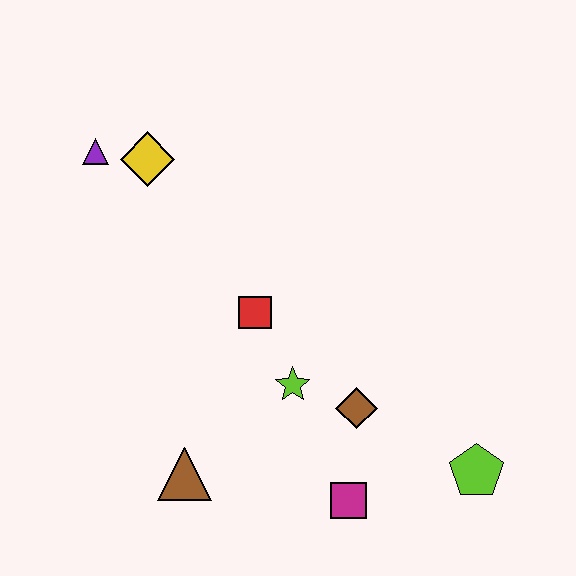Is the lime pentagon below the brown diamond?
Yes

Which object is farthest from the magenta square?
The purple triangle is farthest from the magenta square.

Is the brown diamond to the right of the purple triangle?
Yes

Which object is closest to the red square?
The lime star is closest to the red square.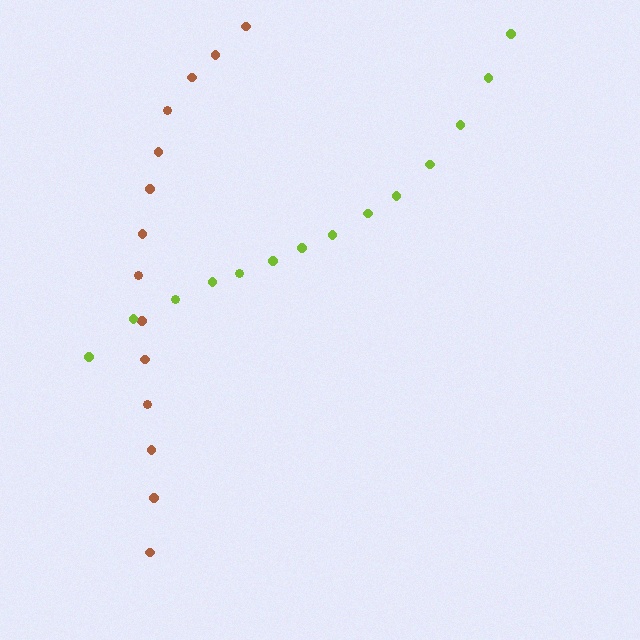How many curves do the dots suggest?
There are 2 distinct paths.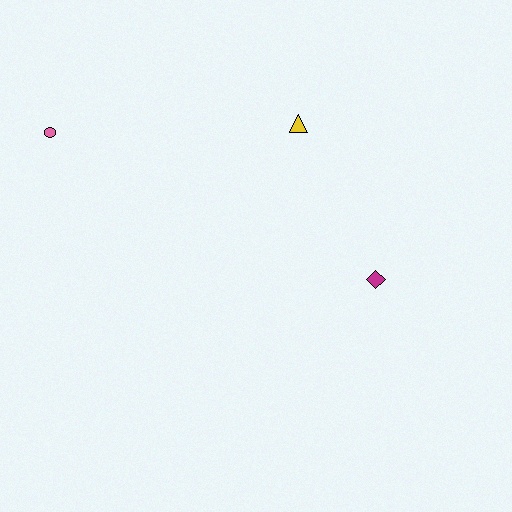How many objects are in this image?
There are 3 objects.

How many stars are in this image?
There are no stars.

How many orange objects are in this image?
There are no orange objects.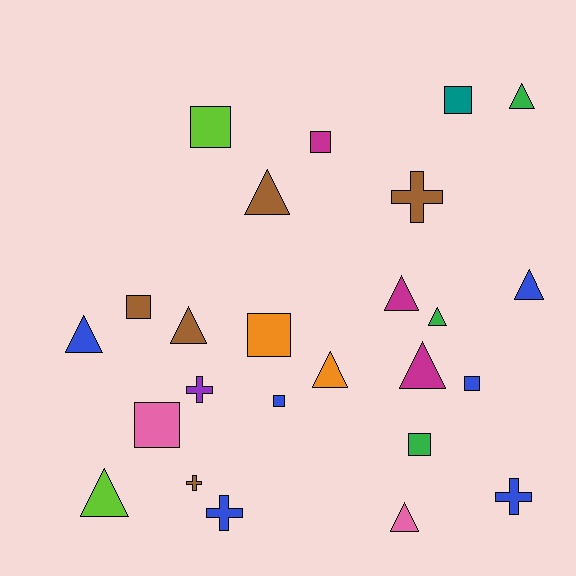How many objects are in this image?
There are 25 objects.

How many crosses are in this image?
There are 5 crosses.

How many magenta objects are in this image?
There are 3 magenta objects.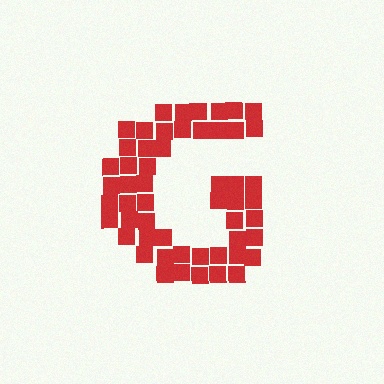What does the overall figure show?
The overall figure shows the letter G.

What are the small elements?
The small elements are squares.